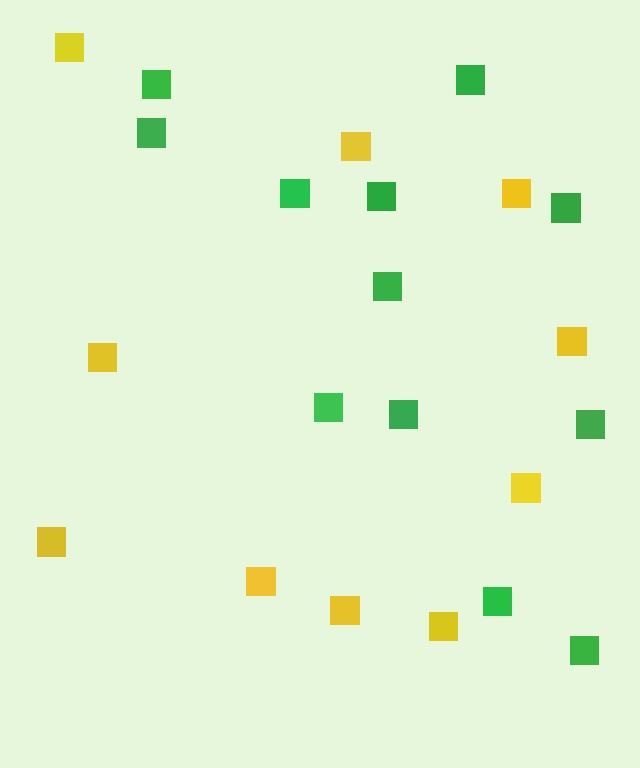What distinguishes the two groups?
There are 2 groups: one group of green squares (12) and one group of yellow squares (10).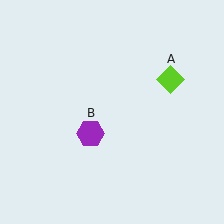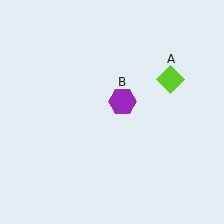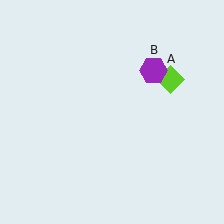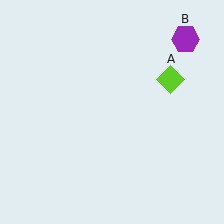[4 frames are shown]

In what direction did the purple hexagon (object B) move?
The purple hexagon (object B) moved up and to the right.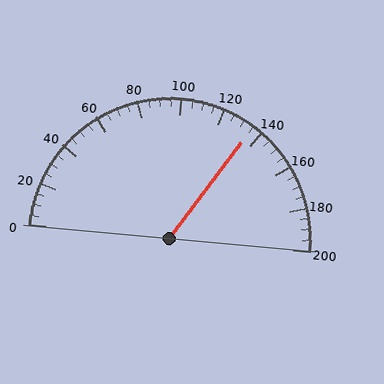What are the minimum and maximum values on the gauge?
The gauge ranges from 0 to 200.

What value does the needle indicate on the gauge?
The needle indicates approximately 135.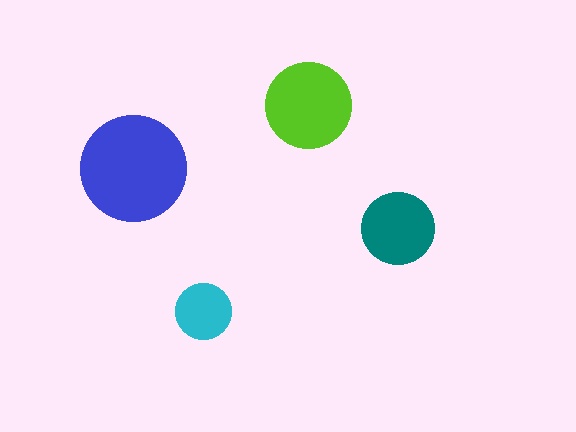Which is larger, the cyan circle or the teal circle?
The teal one.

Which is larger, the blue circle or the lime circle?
The blue one.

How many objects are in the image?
There are 4 objects in the image.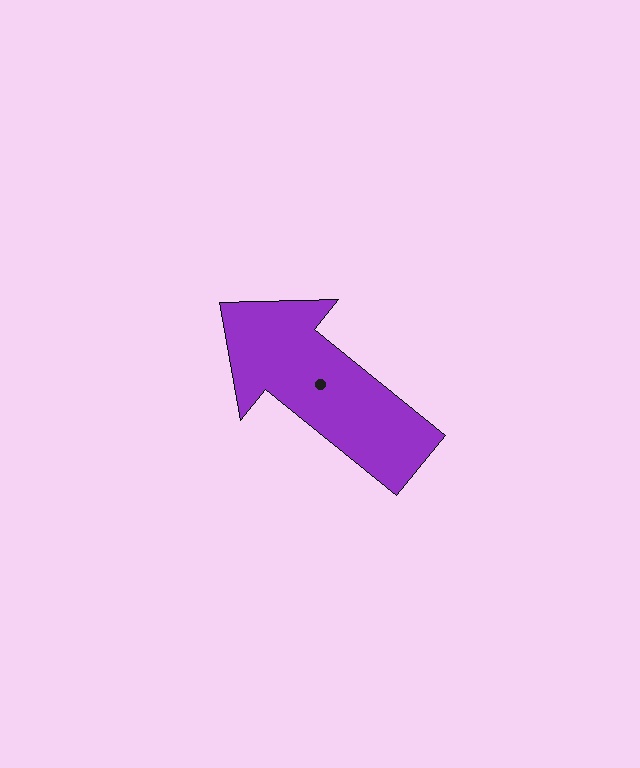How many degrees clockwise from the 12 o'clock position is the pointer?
Approximately 309 degrees.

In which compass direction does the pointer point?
Northwest.